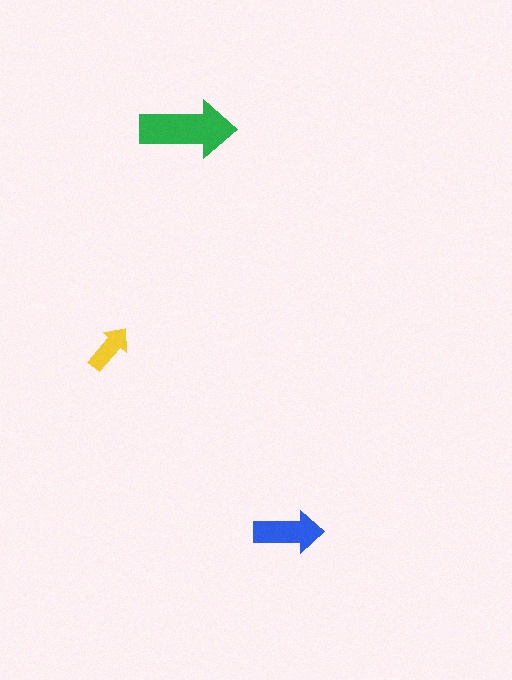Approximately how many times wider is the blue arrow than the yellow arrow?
About 1.5 times wider.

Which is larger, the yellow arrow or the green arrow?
The green one.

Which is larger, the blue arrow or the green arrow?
The green one.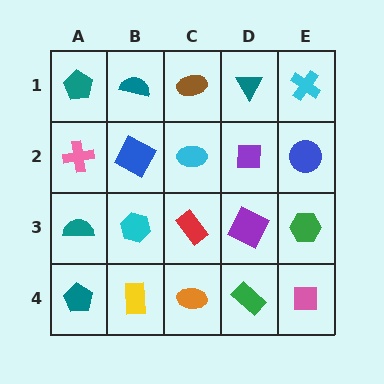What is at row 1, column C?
A brown ellipse.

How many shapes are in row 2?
5 shapes.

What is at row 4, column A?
A teal pentagon.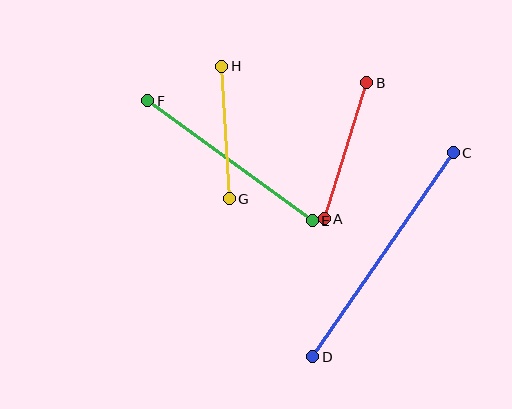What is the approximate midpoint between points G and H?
The midpoint is at approximately (225, 132) pixels.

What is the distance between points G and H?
The distance is approximately 133 pixels.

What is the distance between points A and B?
The distance is approximately 143 pixels.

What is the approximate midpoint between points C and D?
The midpoint is at approximately (383, 255) pixels.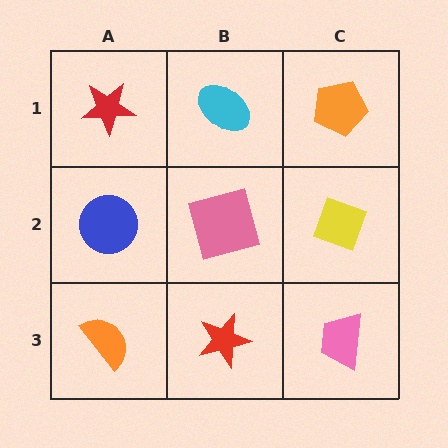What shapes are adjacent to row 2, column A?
A red star (row 1, column A), an orange semicircle (row 3, column A), a pink square (row 2, column B).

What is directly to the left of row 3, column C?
A red star.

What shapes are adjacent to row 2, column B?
A cyan ellipse (row 1, column B), a red star (row 3, column B), a blue circle (row 2, column A), a yellow diamond (row 2, column C).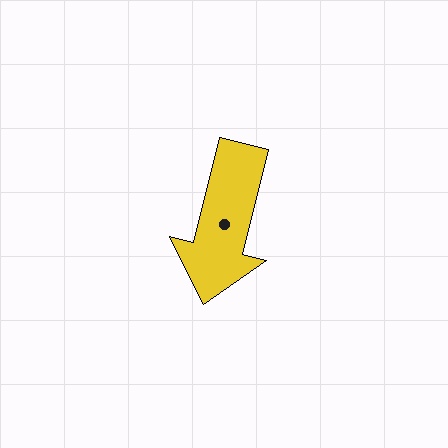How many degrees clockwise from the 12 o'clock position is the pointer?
Approximately 194 degrees.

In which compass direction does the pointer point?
South.